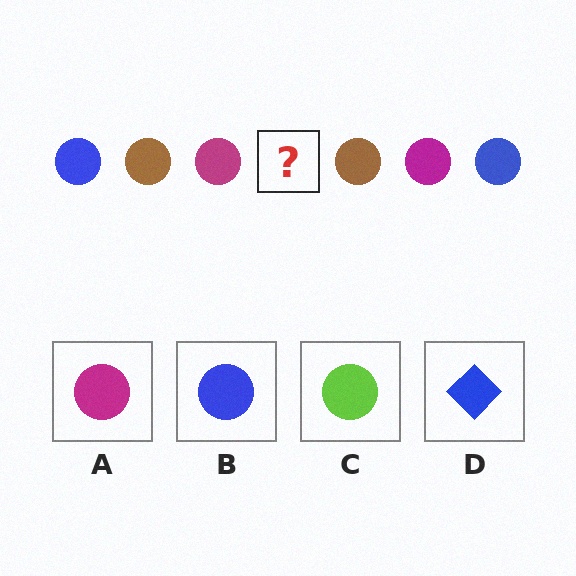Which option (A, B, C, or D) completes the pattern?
B.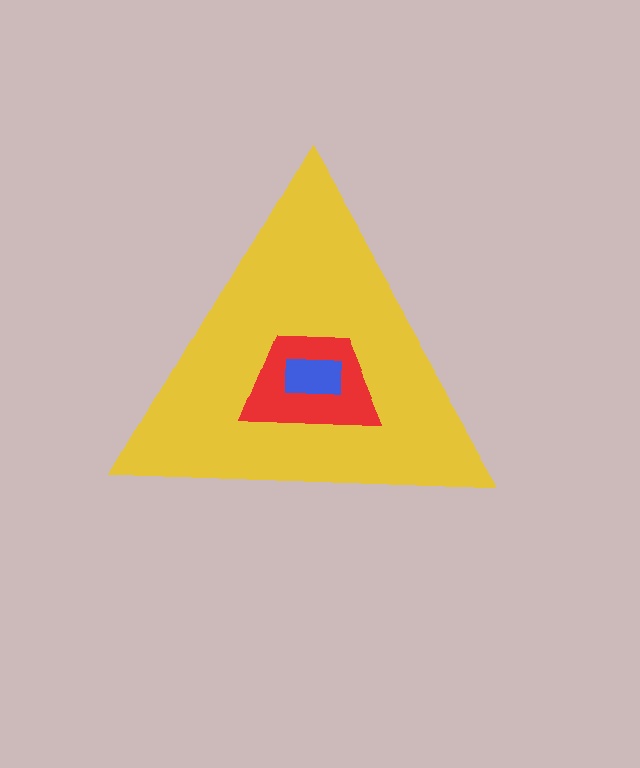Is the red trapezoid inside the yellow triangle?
Yes.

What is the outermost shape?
The yellow triangle.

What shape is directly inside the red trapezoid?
The blue rectangle.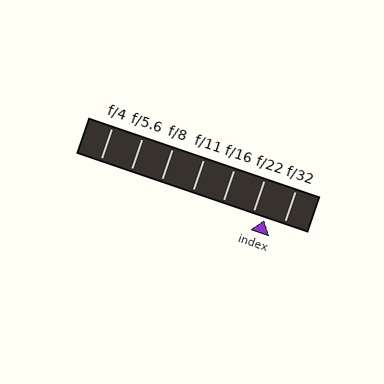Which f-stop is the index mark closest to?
The index mark is closest to f/22.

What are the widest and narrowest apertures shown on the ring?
The widest aperture shown is f/4 and the narrowest is f/32.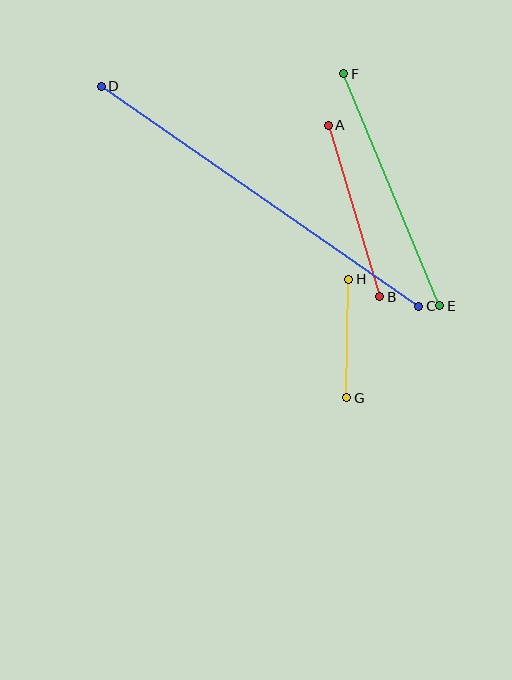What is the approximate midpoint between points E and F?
The midpoint is at approximately (392, 190) pixels.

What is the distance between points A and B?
The distance is approximately 179 pixels.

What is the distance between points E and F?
The distance is approximately 251 pixels.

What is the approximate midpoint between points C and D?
The midpoint is at approximately (260, 196) pixels.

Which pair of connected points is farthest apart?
Points C and D are farthest apart.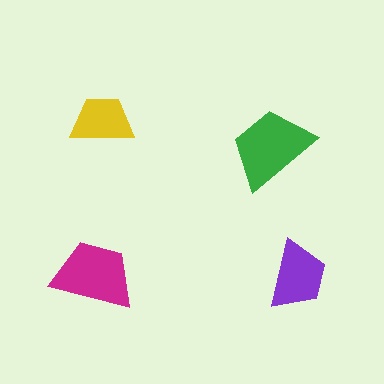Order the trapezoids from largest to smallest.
the green one, the magenta one, the purple one, the yellow one.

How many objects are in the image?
There are 4 objects in the image.